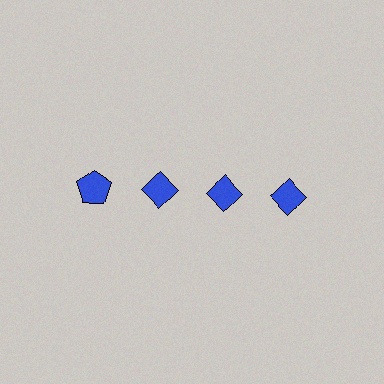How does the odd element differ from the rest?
It has a different shape: pentagon instead of diamond.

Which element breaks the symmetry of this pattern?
The blue pentagon in the top row, leftmost column breaks the symmetry. All other shapes are blue diamonds.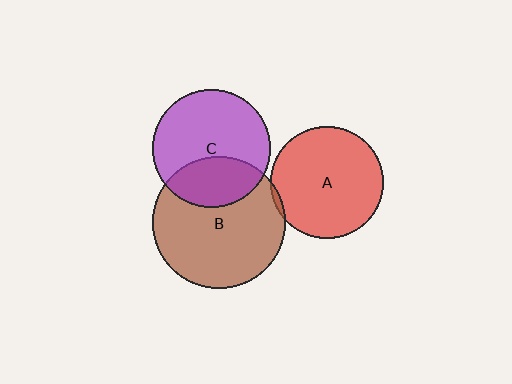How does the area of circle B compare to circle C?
Approximately 1.3 times.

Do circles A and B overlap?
Yes.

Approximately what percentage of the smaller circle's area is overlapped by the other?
Approximately 5%.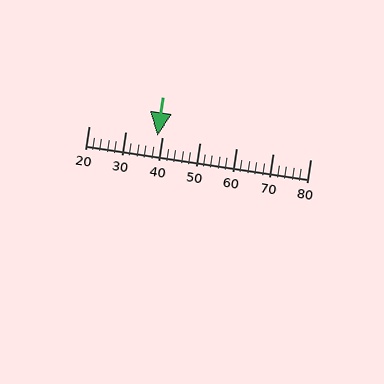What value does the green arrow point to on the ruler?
The green arrow points to approximately 39.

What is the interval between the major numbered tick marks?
The major tick marks are spaced 10 units apart.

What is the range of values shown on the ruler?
The ruler shows values from 20 to 80.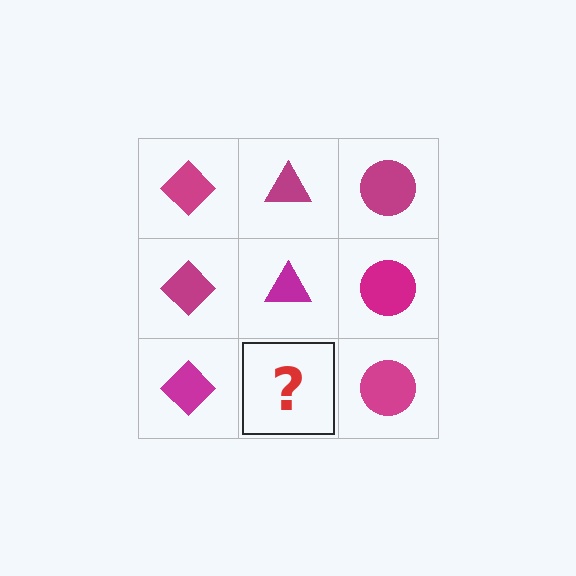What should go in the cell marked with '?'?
The missing cell should contain a magenta triangle.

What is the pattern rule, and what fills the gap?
The rule is that each column has a consistent shape. The gap should be filled with a magenta triangle.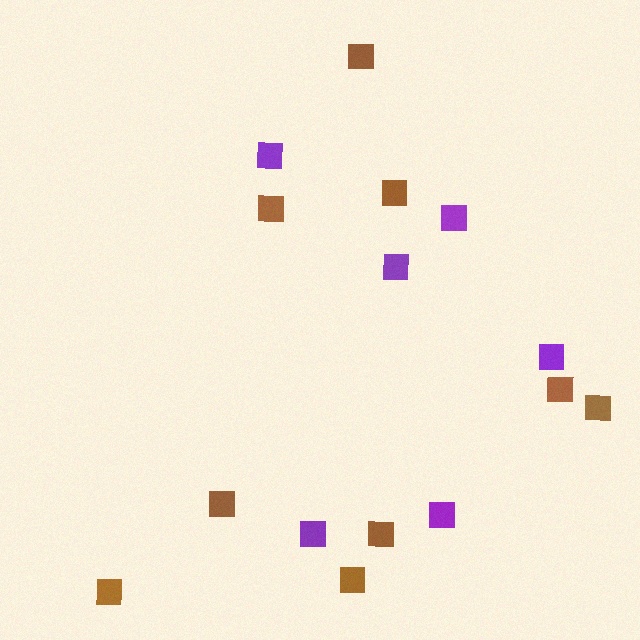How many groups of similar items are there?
There are 2 groups: one group of brown squares (9) and one group of purple squares (6).